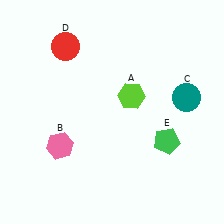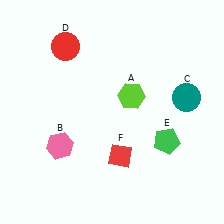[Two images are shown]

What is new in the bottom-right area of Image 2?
A red diamond (F) was added in the bottom-right area of Image 2.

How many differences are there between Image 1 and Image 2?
There is 1 difference between the two images.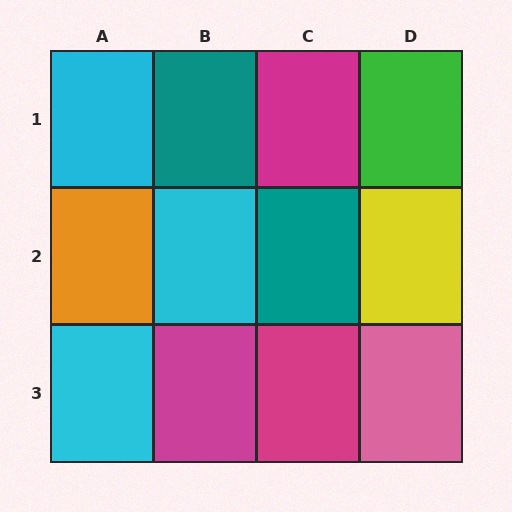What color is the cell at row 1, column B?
Teal.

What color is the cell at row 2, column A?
Orange.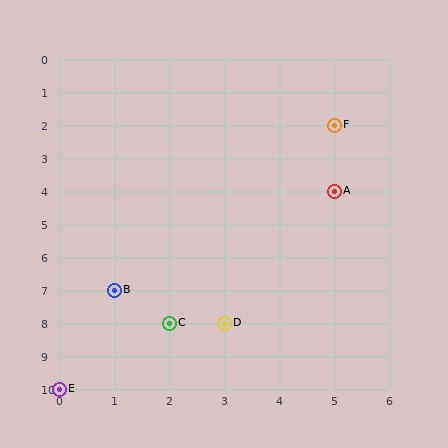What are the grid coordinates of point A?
Point A is at grid coordinates (5, 4).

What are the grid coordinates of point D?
Point D is at grid coordinates (3, 8).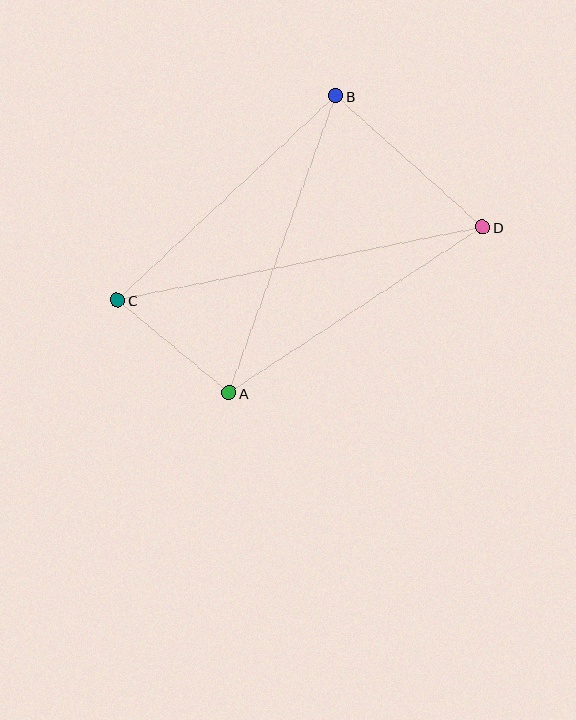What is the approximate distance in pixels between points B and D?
The distance between B and D is approximately 197 pixels.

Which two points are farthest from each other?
Points C and D are farthest from each other.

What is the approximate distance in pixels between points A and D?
The distance between A and D is approximately 303 pixels.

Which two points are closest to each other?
Points A and C are closest to each other.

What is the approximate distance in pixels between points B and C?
The distance between B and C is approximately 299 pixels.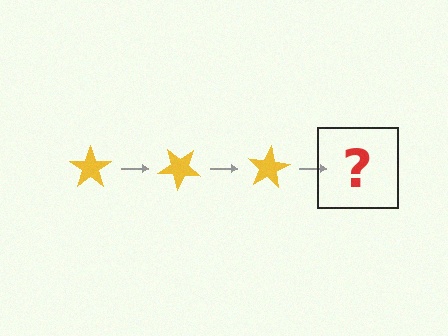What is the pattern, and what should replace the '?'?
The pattern is that the star rotates 40 degrees each step. The '?' should be a yellow star rotated 120 degrees.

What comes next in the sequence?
The next element should be a yellow star rotated 120 degrees.